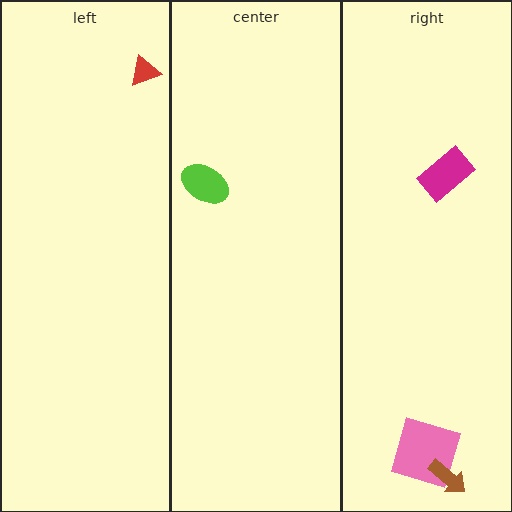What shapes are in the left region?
The red triangle.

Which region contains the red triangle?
The left region.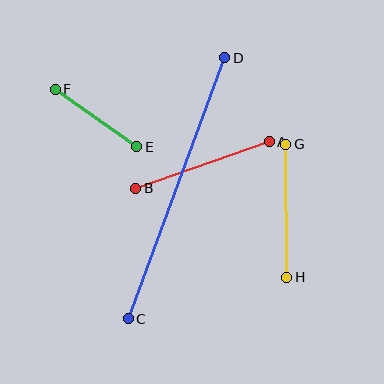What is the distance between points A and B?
The distance is approximately 141 pixels.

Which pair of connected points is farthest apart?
Points C and D are farthest apart.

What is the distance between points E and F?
The distance is approximately 99 pixels.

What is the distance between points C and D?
The distance is approximately 278 pixels.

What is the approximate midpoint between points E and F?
The midpoint is at approximately (96, 118) pixels.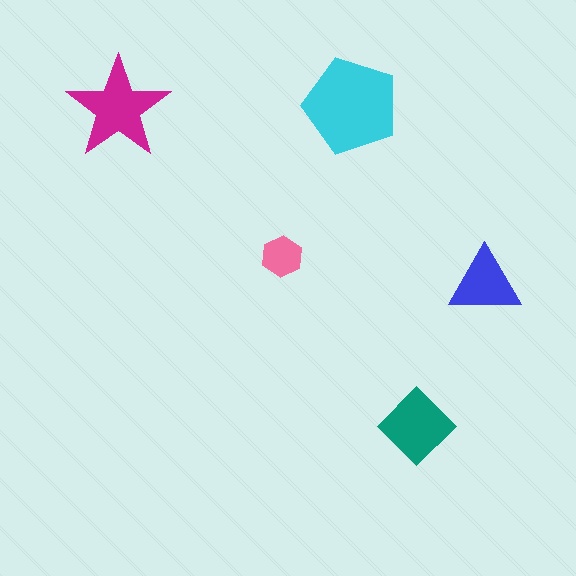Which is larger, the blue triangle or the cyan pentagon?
The cyan pentagon.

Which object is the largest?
The cyan pentagon.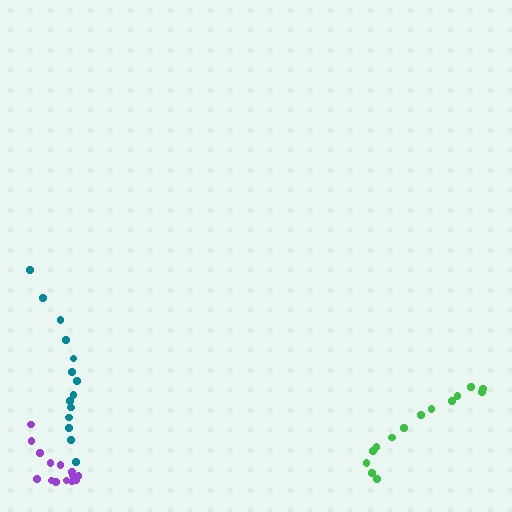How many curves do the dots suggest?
There are 3 distinct paths.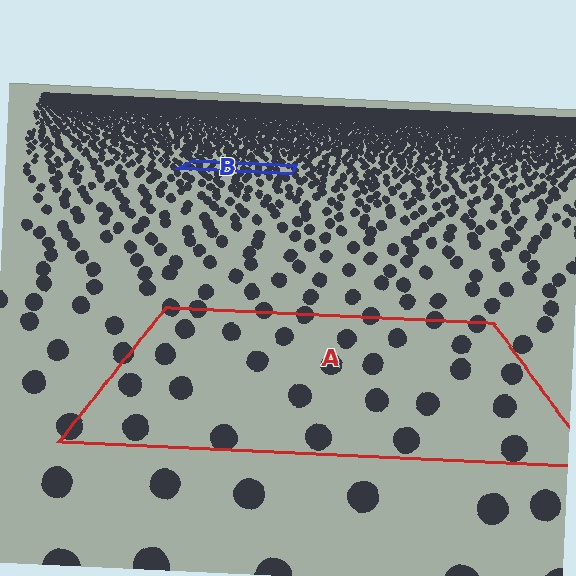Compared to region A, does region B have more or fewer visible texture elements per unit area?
Region B has more texture elements per unit area — they are packed more densely because it is farther away.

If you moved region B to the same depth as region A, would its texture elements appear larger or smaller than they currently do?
They would appear larger. At a closer depth, the same texture elements are projected at a bigger on-screen size.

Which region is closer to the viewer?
Region A is closer. The texture elements there are larger and more spread out.